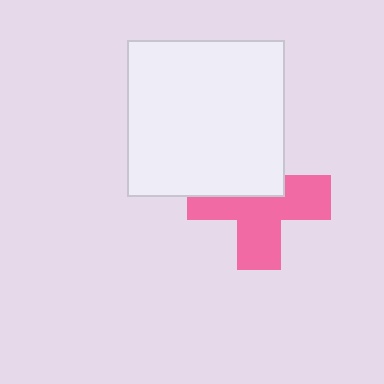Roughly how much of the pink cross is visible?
About half of it is visible (roughly 59%).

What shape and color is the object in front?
The object in front is a white square.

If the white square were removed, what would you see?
You would see the complete pink cross.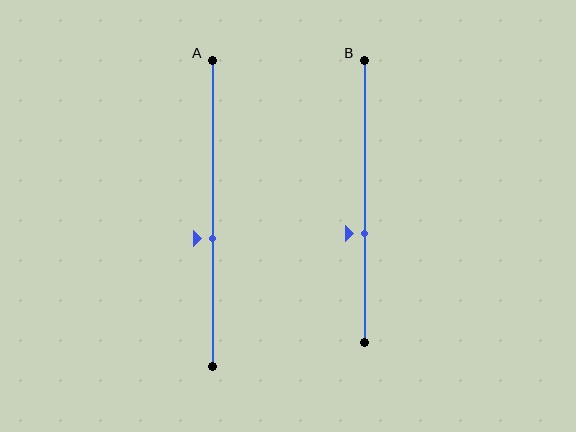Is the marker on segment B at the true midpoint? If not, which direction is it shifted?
No, the marker on segment B is shifted downward by about 11% of the segment length.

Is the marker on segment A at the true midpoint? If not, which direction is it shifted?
No, the marker on segment A is shifted downward by about 8% of the segment length.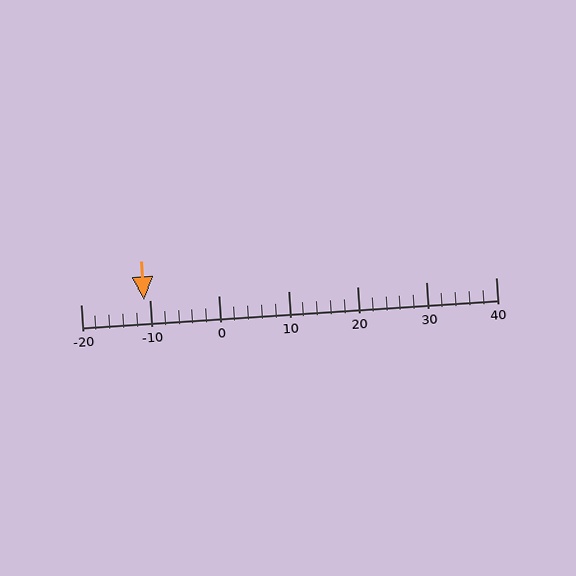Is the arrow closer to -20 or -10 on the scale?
The arrow is closer to -10.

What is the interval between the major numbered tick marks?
The major tick marks are spaced 10 units apart.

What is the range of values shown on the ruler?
The ruler shows values from -20 to 40.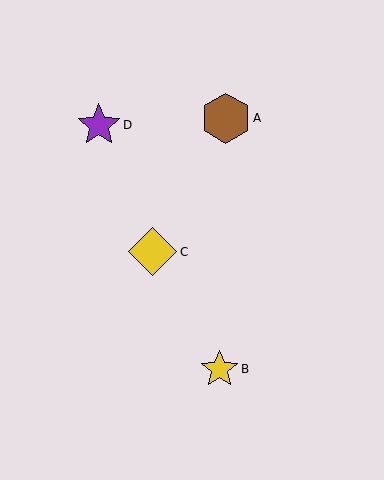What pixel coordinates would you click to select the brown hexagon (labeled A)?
Click at (226, 118) to select the brown hexagon A.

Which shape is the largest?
The brown hexagon (labeled A) is the largest.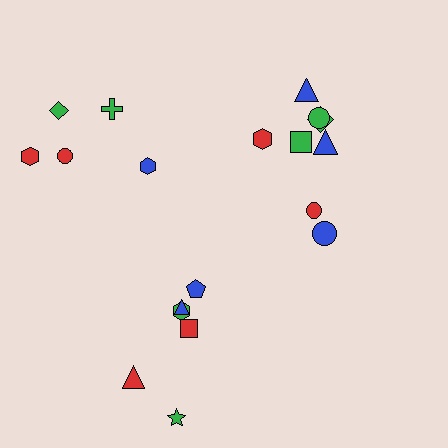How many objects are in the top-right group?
There are 8 objects.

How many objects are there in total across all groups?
There are 19 objects.